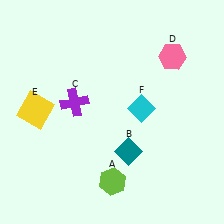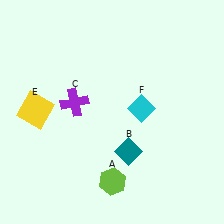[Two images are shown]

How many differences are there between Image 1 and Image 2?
There is 1 difference between the two images.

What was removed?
The pink hexagon (D) was removed in Image 2.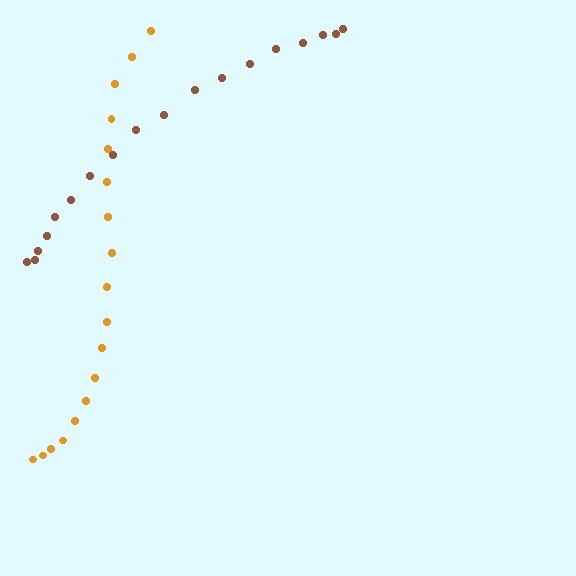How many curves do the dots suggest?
There are 2 distinct paths.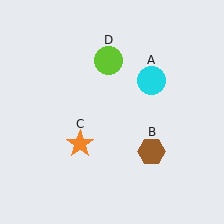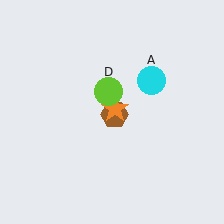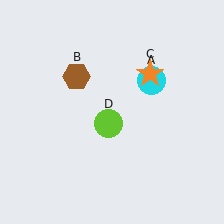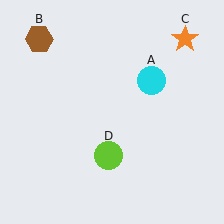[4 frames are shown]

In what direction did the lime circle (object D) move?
The lime circle (object D) moved down.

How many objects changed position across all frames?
3 objects changed position: brown hexagon (object B), orange star (object C), lime circle (object D).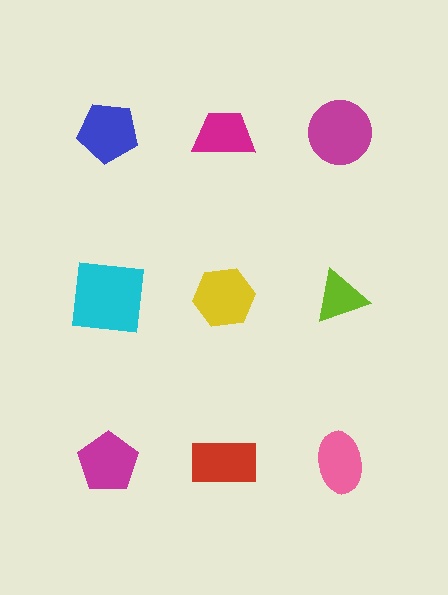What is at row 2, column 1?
A cyan square.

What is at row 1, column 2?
A magenta trapezoid.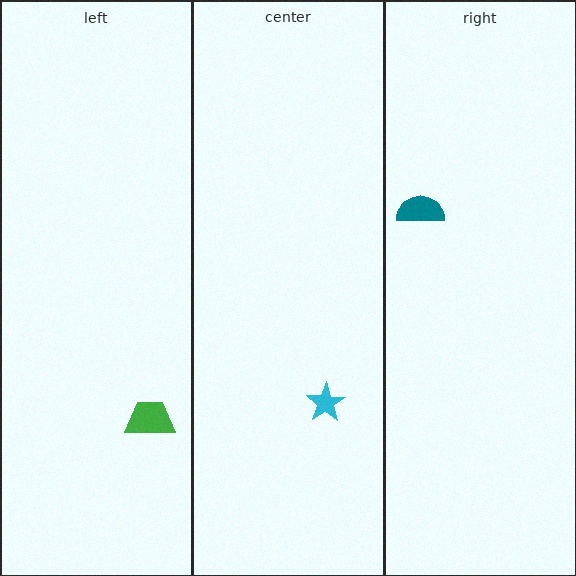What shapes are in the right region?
The teal semicircle.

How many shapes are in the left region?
1.